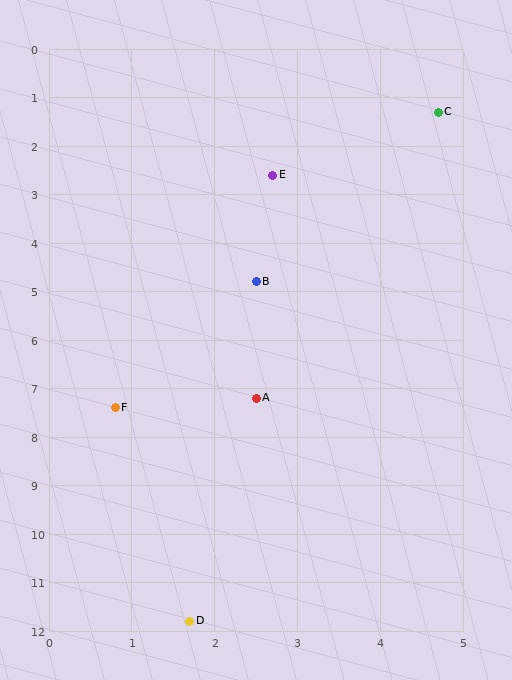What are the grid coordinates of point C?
Point C is at approximately (4.7, 1.3).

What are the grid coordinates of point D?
Point D is at approximately (1.7, 11.8).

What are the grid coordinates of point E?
Point E is at approximately (2.7, 2.6).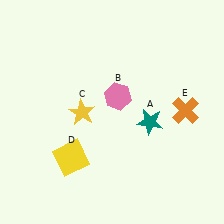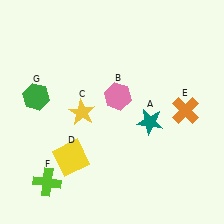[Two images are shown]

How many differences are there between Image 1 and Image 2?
There are 2 differences between the two images.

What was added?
A lime cross (F), a green hexagon (G) were added in Image 2.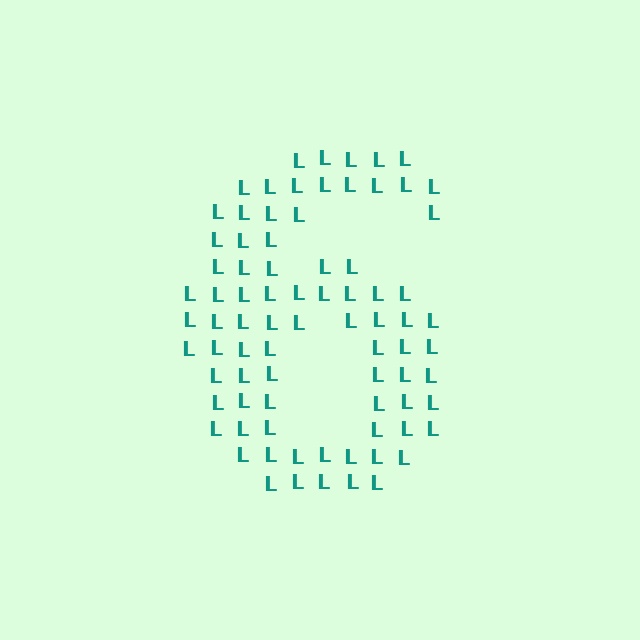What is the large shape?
The large shape is the digit 6.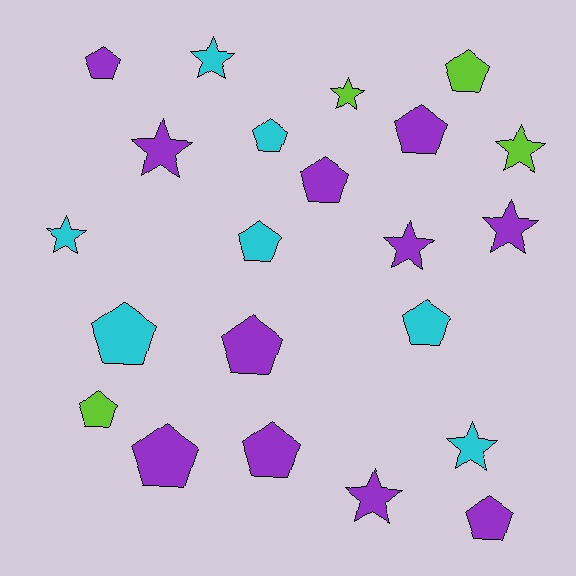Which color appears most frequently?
Purple, with 11 objects.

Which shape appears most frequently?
Pentagon, with 13 objects.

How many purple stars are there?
There are 4 purple stars.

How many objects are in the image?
There are 22 objects.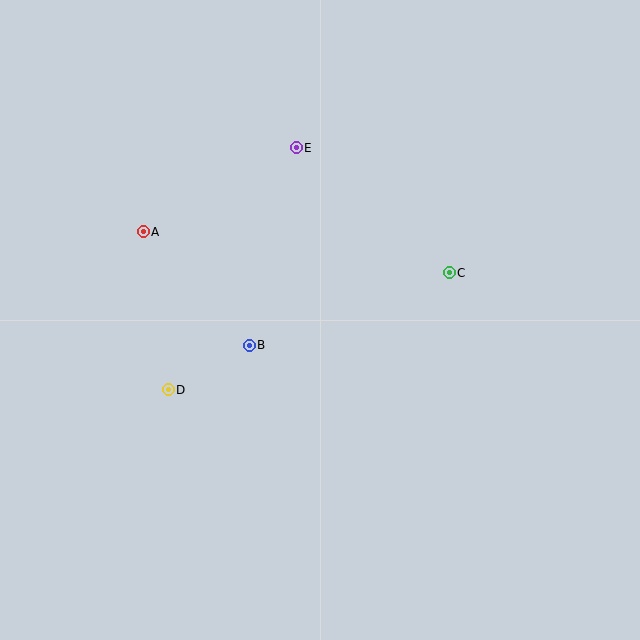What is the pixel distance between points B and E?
The distance between B and E is 203 pixels.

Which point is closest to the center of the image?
Point B at (249, 345) is closest to the center.